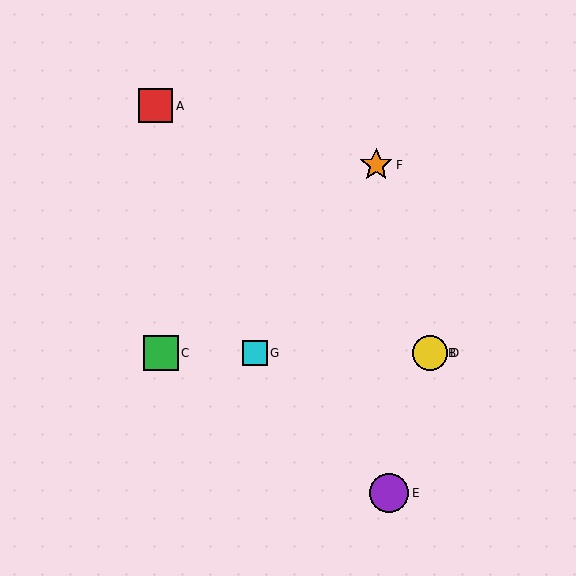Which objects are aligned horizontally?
Objects B, C, D, G are aligned horizontally.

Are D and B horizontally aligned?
Yes, both are at y≈353.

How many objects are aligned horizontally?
4 objects (B, C, D, G) are aligned horizontally.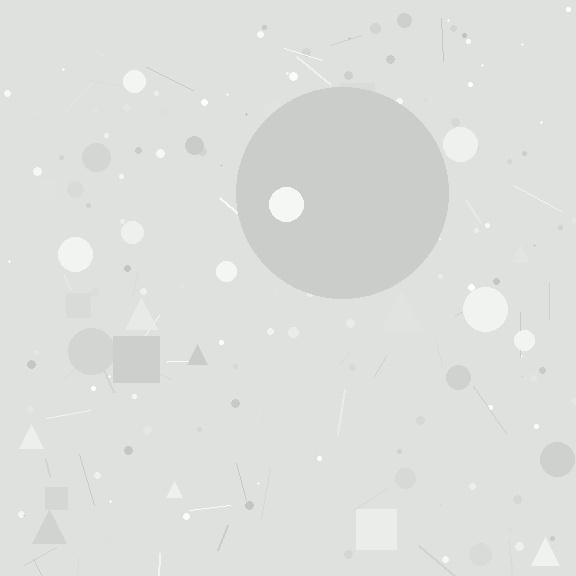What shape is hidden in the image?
A circle is hidden in the image.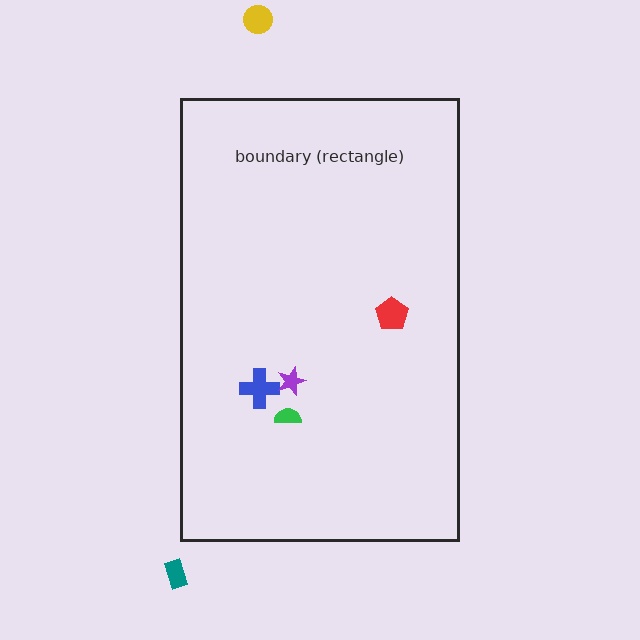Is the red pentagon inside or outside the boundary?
Inside.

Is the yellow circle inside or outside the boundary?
Outside.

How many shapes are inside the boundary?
4 inside, 2 outside.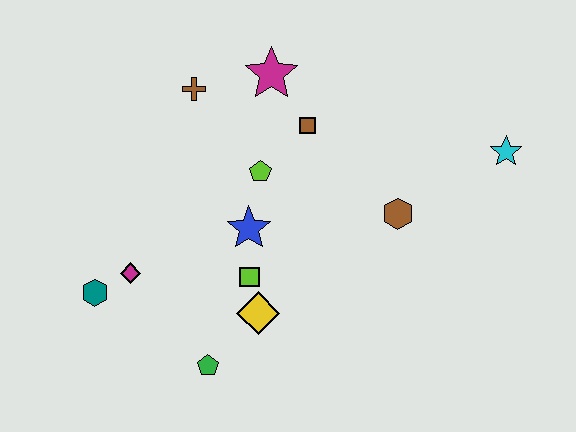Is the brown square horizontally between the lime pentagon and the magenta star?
No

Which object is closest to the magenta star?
The brown square is closest to the magenta star.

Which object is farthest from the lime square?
The cyan star is farthest from the lime square.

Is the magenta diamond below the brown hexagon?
Yes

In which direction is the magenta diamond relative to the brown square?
The magenta diamond is to the left of the brown square.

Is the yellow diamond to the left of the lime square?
No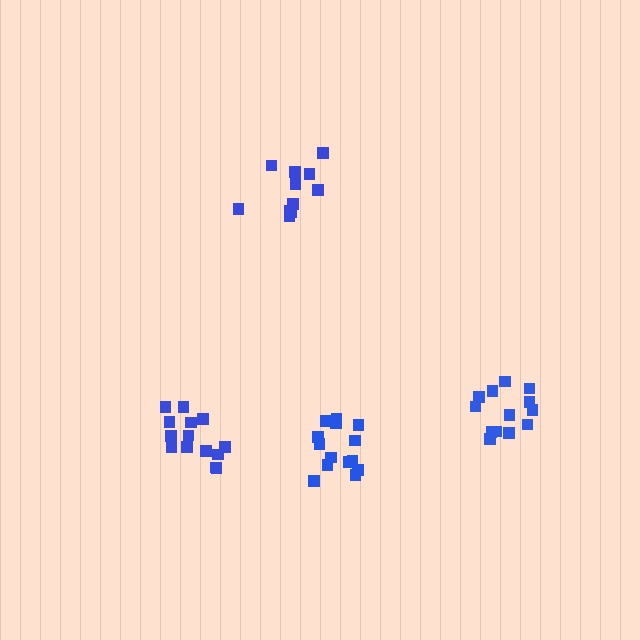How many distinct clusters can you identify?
There are 4 distinct clusters.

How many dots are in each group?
Group 1: 12 dots, Group 2: 14 dots, Group 3: 13 dots, Group 4: 14 dots (53 total).